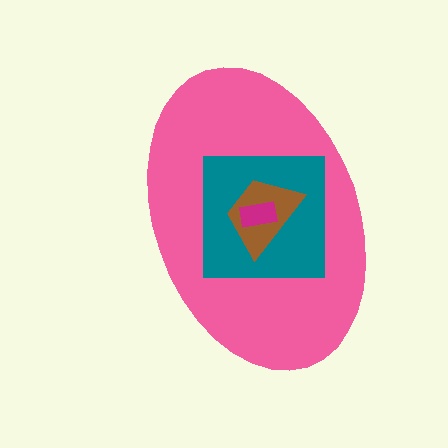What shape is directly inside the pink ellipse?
The teal square.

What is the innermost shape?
The magenta rectangle.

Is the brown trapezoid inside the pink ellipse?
Yes.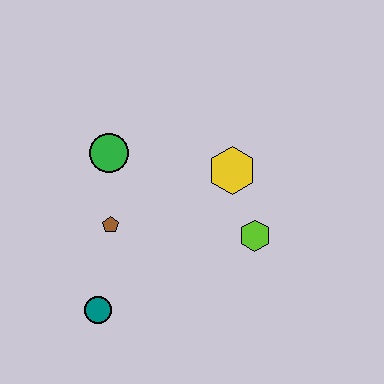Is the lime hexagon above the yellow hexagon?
No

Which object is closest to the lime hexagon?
The yellow hexagon is closest to the lime hexagon.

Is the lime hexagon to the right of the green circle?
Yes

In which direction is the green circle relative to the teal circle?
The green circle is above the teal circle.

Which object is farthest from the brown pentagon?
The lime hexagon is farthest from the brown pentagon.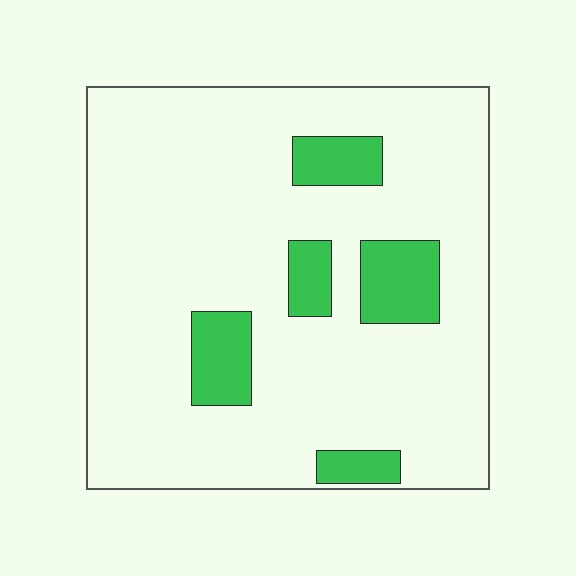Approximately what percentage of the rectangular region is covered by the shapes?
Approximately 15%.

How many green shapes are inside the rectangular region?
5.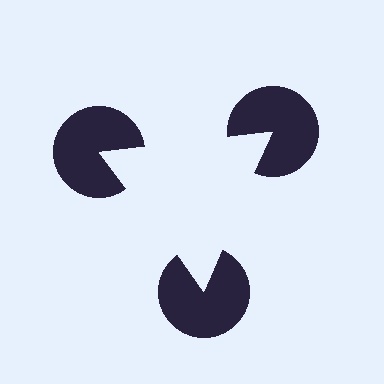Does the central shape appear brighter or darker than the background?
It typically appears slightly brighter than the background, even though no actual brightness change is drawn.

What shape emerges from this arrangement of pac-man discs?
An illusory triangle — its edges are inferred from the aligned wedge cuts in the pac-man discs, not physically drawn.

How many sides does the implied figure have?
3 sides.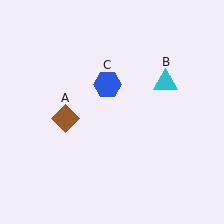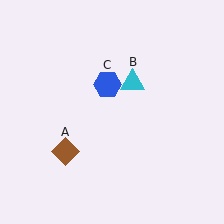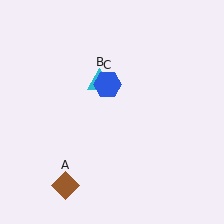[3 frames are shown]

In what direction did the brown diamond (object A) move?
The brown diamond (object A) moved down.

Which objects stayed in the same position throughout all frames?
Blue hexagon (object C) remained stationary.